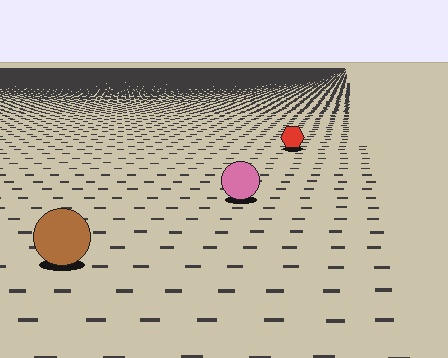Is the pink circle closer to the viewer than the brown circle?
No. The brown circle is closer — you can tell from the texture gradient: the ground texture is coarser near it.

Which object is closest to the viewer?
The brown circle is closest. The texture marks near it are larger and more spread out.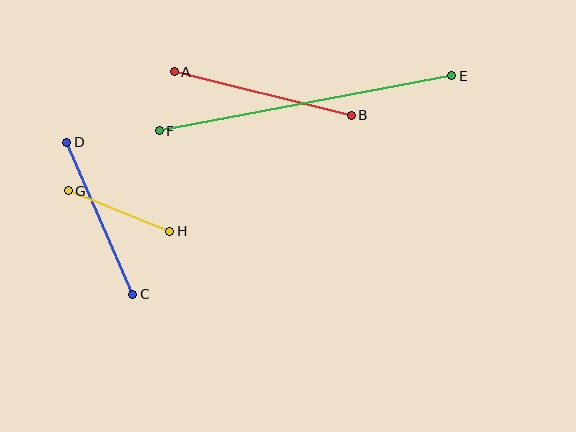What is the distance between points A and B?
The distance is approximately 182 pixels.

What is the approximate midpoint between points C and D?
The midpoint is at approximately (100, 218) pixels.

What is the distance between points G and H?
The distance is approximately 109 pixels.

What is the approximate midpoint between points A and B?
The midpoint is at approximately (263, 93) pixels.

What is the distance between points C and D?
The distance is approximately 166 pixels.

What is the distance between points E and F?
The distance is approximately 298 pixels.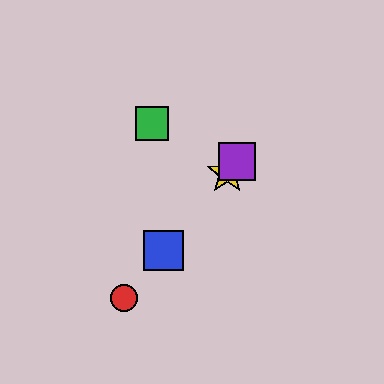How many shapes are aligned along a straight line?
4 shapes (the red circle, the blue square, the yellow star, the purple square) are aligned along a straight line.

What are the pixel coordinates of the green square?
The green square is at (152, 124).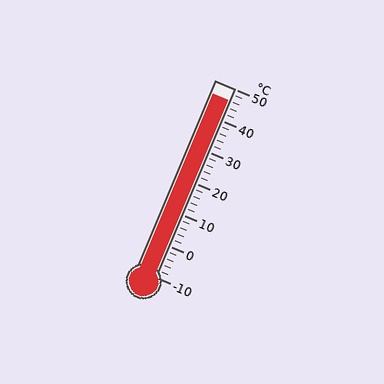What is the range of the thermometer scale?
The thermometer scale ranges from -10°C to 50°C.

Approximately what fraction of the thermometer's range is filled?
The thermometer is filled to approximately 95% of its range.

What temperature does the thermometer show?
The thermometer shows approximately 46°C.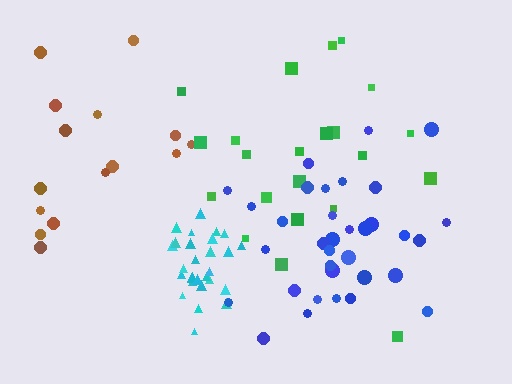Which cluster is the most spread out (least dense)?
Brown.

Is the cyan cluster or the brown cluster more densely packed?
Cyan.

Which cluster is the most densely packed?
Cyan.